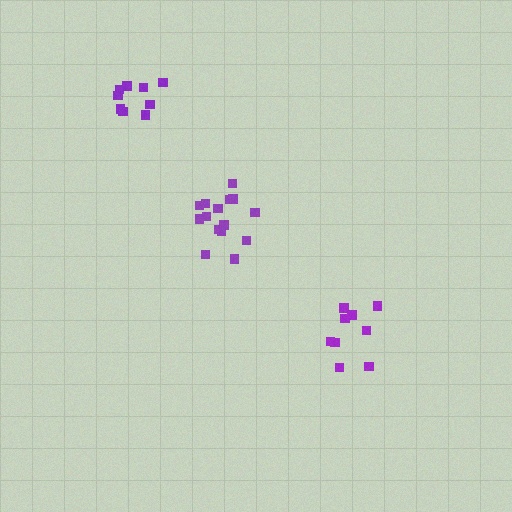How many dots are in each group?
Group 1: 9 dots, Group 2: 9 dots, Group 3: 15 dots (33 total).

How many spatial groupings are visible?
There are 3 spatial groupings.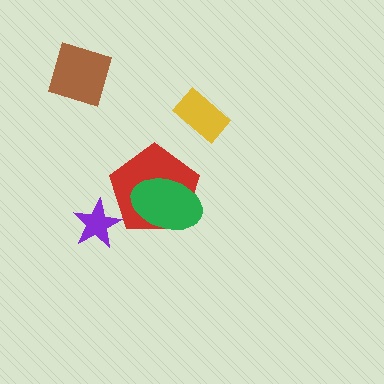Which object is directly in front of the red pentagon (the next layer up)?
The green ellipse is directly in front of the red pentagon.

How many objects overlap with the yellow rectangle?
0 objects overlap with the yellow rectangle.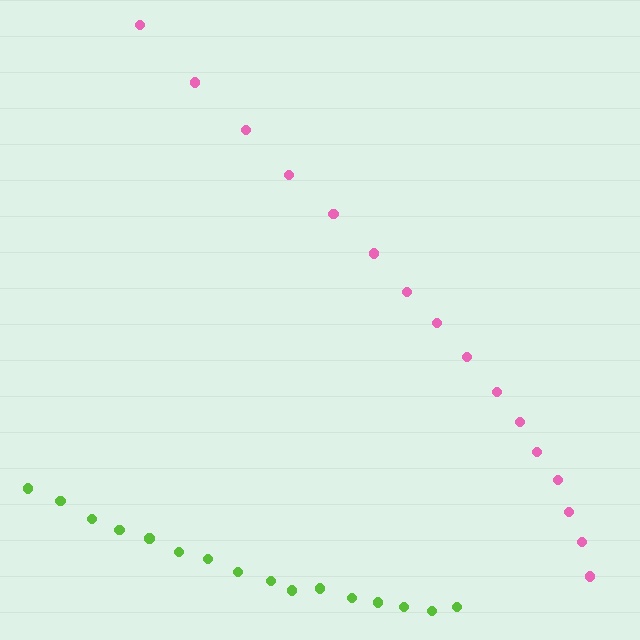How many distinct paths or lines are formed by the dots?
There are 2 distinct paths.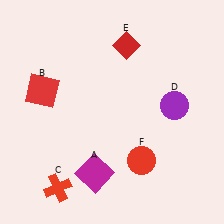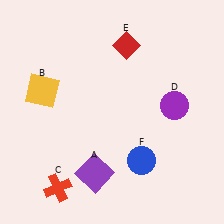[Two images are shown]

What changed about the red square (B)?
In Image 1, B is red. In Image 2, it changed to yellow.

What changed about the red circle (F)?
In Image 1, F is red. In Image 2, it changed to blue.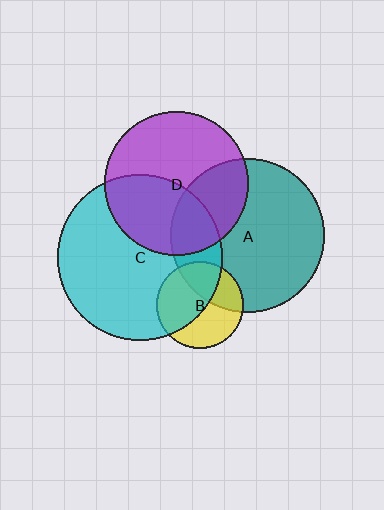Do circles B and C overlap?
Yes.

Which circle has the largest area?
Circle C (cyan).